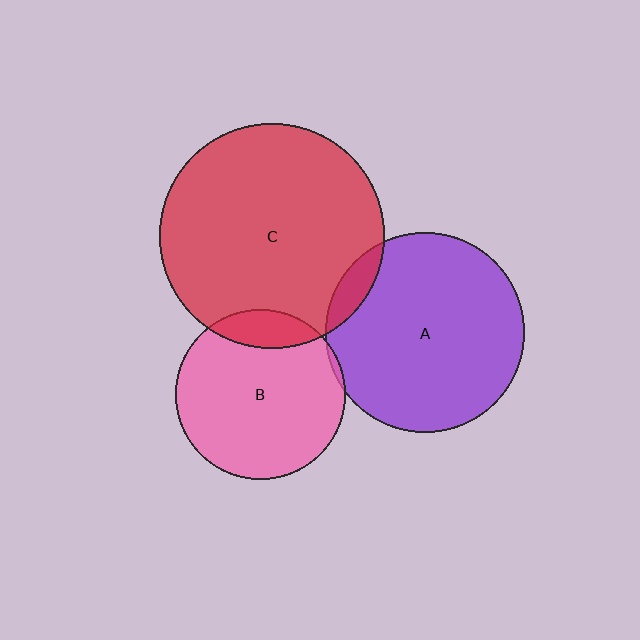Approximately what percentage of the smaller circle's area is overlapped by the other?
Approximately 5%.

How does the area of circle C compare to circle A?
Approximately 1.3 times.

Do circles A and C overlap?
Yes.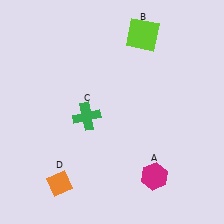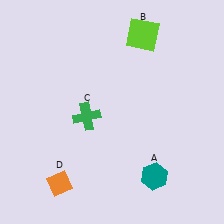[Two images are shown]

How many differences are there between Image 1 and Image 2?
There is 1 difference between the two images.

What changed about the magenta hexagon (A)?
In Image 1, A is magenta. In Image 2, it changed to teal.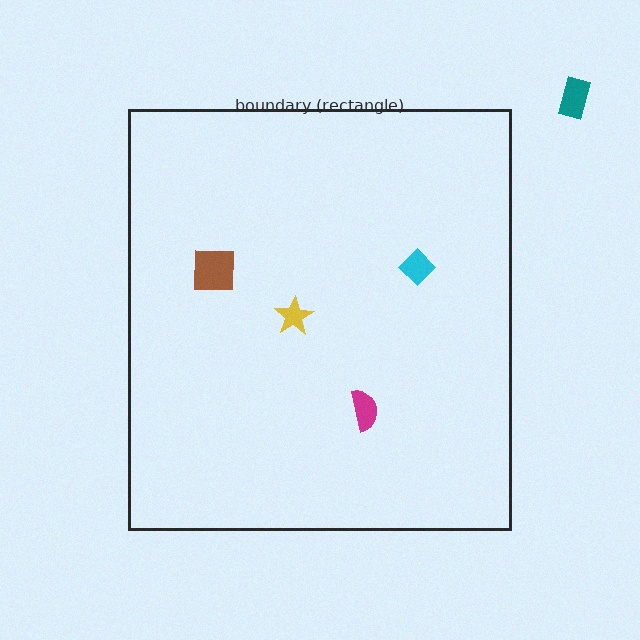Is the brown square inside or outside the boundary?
Inside.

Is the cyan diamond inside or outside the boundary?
Inside.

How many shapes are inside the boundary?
4 inside, 1 outside.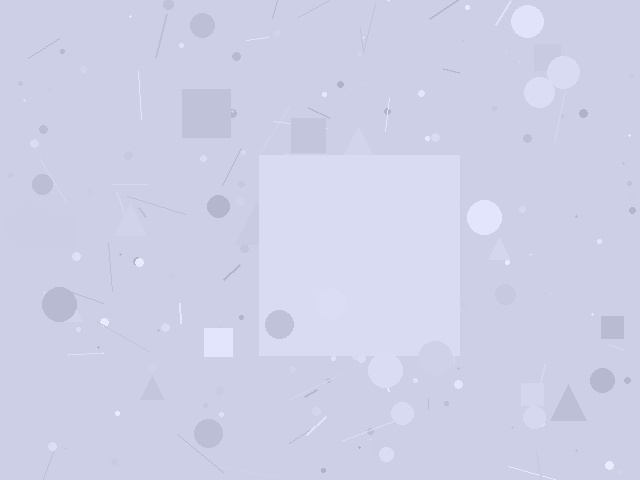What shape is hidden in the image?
A square is hidden in the image.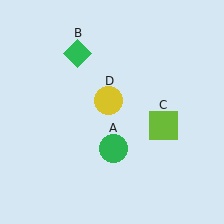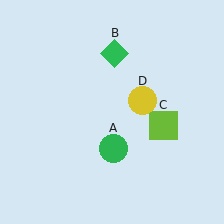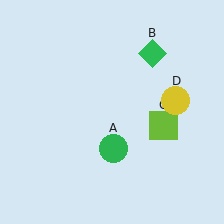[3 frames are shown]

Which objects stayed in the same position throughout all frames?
Green circle (object A) and lime square (object C) remained stationary.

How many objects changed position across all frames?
2 objects changed position: green diamond (object B), yellow circle (object D).